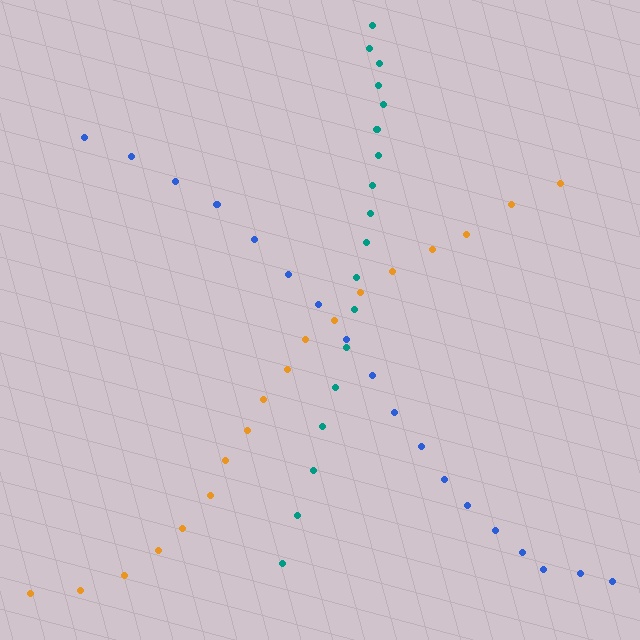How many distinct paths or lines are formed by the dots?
There are 3 distinct paths.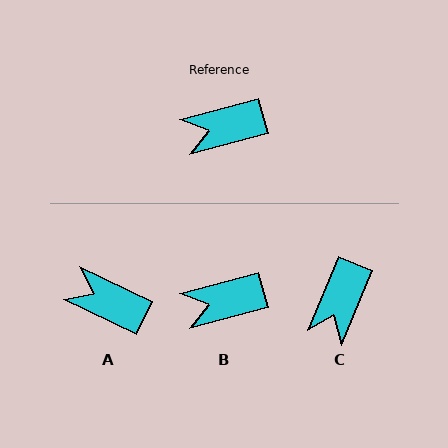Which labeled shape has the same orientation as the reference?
B.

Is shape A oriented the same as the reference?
No, it is off by about 40 degrees.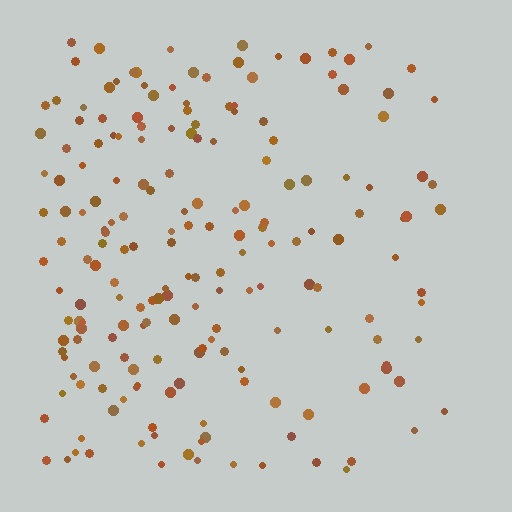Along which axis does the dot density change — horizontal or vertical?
Horizontal.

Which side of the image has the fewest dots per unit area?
The right.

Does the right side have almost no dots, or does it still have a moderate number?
Still a moderate number, just noticeably fewer than the left.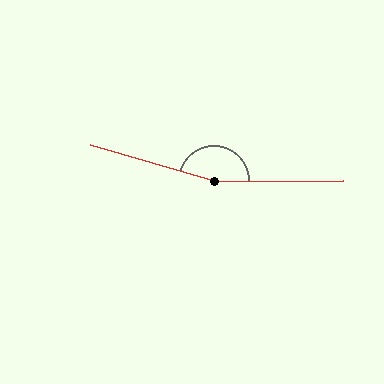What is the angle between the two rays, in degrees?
Approximately 163 degrees.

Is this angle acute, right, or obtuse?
It is obtuse.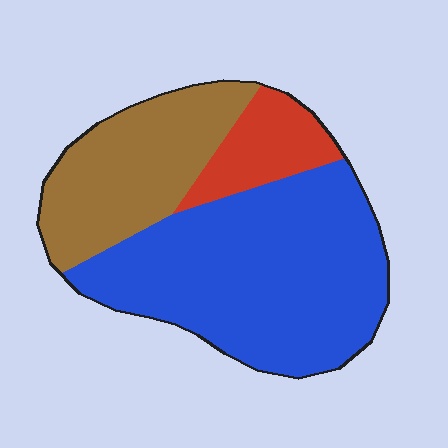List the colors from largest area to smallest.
From largest to smallest: blue, brown, red.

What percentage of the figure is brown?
Brown covers around 30% of the figure.